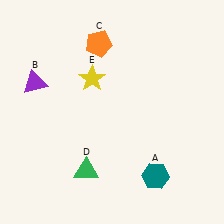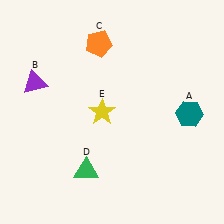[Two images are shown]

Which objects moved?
The objects that moved are: the teal hexagon (A), the yellow star (E).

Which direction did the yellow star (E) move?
The yellow star (E) moved down.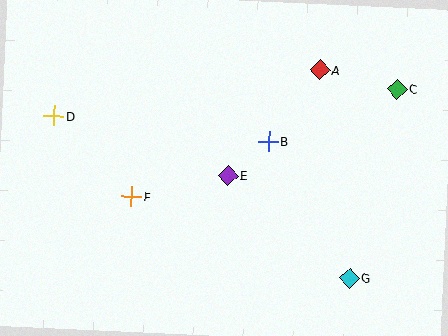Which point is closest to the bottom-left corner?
Point F is closest to the bottom-left corner.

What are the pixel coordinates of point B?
Point B is at (269, 141).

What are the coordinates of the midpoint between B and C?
The midpoint between B and C is at (333, 115).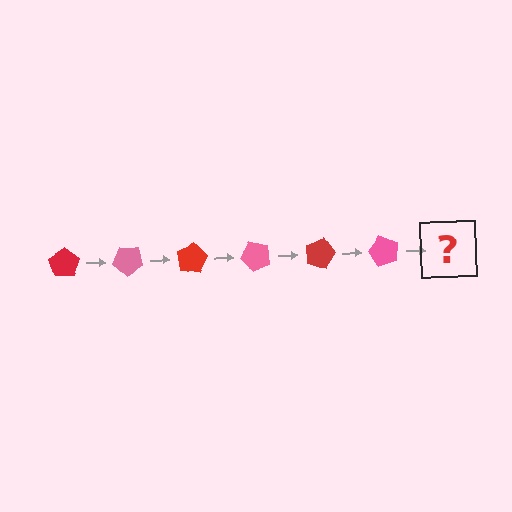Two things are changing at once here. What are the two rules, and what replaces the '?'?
The two rules are that it rotates 40 degrees each step and the color cycles through red and pink. The '?' should be a red pentagon, rotated 240 degrees from the start.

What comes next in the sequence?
The next element should be a red pentagon, rotated 240 degrees from the start.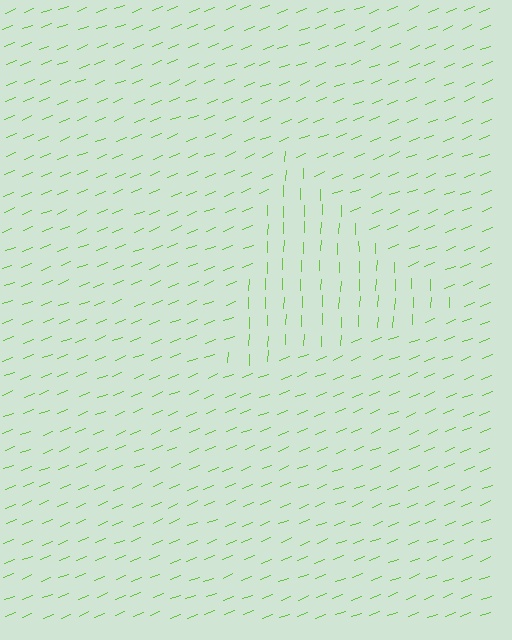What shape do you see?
I see a triangle.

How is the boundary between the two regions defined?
The boundary is defined purely by a change in line orientation (approximately 66 degrees difference). All lines are the same color and thickness.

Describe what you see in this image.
The image is filled with small lime line segments. A triangle region in the image has lines oriented differently from the surrounding lines, creating a visible texture boundary.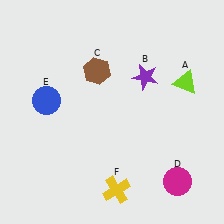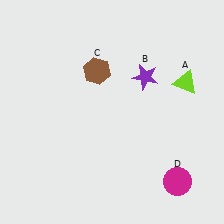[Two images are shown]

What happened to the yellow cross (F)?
The yellow cross (F) was removed in Image 2. It was in the bottom-right area of Image 1.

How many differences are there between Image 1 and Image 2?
There are 2 differences between the two images.